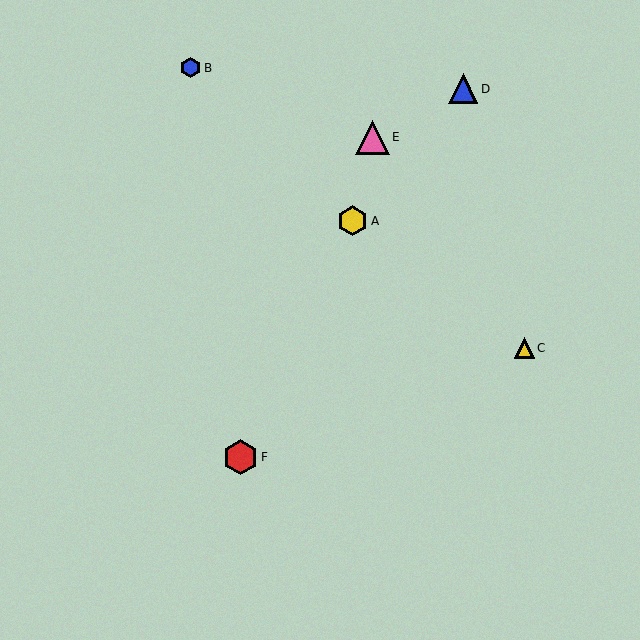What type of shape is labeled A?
Shape A is a yellow hexagon.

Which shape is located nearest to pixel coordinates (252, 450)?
The red hexagon (labeled F) at (240, 457) is nearest to that location.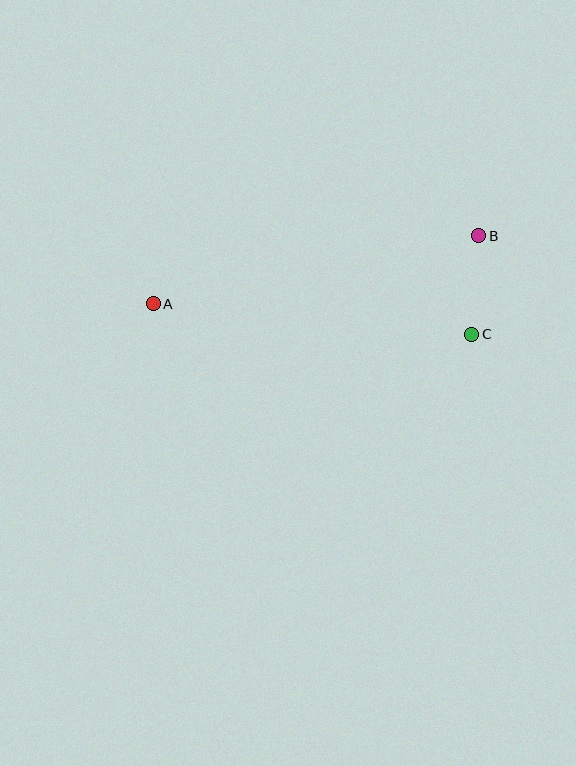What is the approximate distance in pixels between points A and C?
The distance between A and C is approximately 320 pixels.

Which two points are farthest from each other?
Points A and B are farthest from each other.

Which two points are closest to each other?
Points B and C are closest to each other.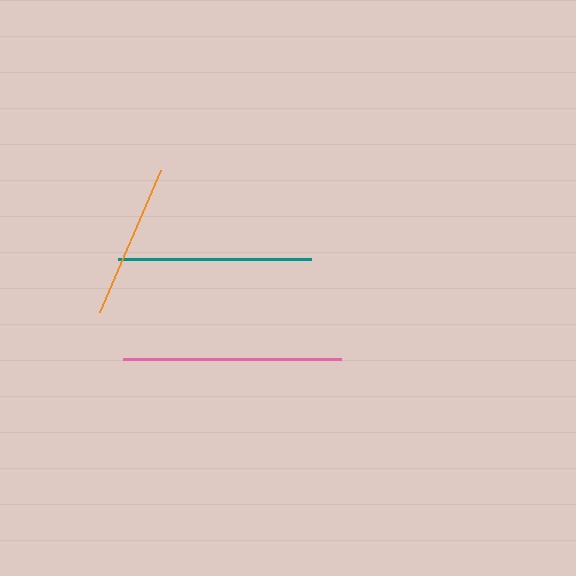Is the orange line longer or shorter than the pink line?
The pink line is longer than the orange line.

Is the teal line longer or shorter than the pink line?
The pink line is longer than the teal line.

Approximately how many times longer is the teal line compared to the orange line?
The teal line is approximately 1.3 times the length of the orange line.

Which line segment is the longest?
The pink line is the longest at approximately 218 pixels.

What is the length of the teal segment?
The teal segment is approximately 194 pixels long.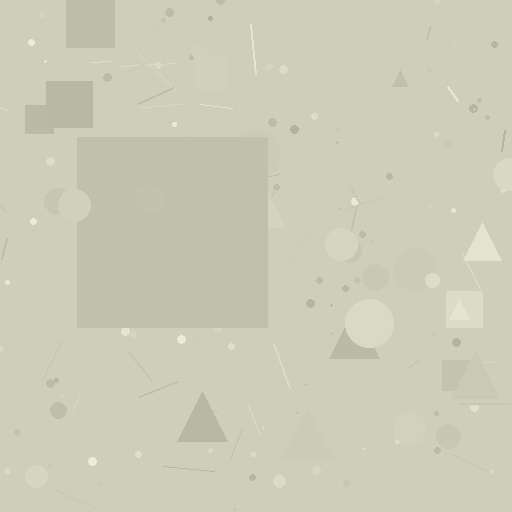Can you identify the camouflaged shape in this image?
The camouflaged shape is a square.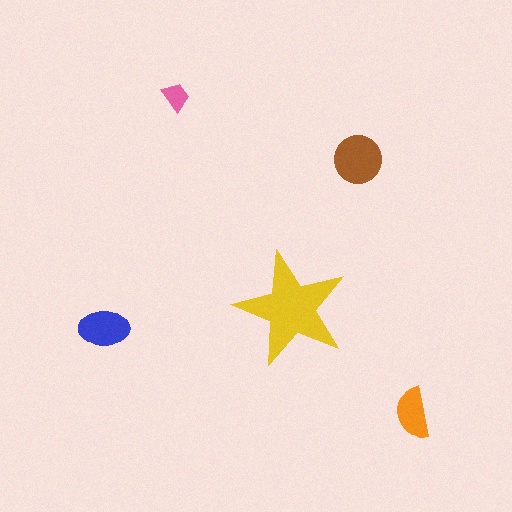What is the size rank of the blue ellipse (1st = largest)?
3rd.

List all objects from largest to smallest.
The yellow star, the brown circle, the blue ellipse, the orange semicircle, the pink trapezoid.